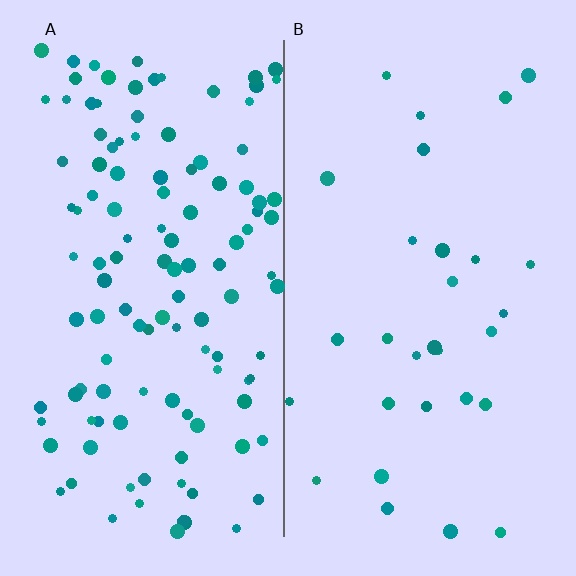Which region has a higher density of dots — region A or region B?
A (the left).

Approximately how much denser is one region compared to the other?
Approximately 4.0× — region A over region B.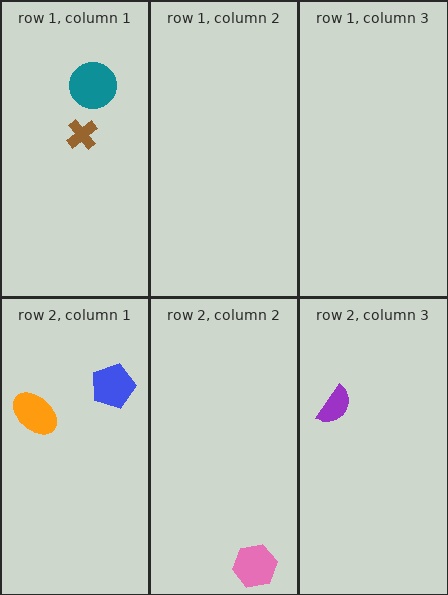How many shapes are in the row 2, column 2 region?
1.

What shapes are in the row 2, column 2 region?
The pink hexagon.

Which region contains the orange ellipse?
The row 2, column 1 region.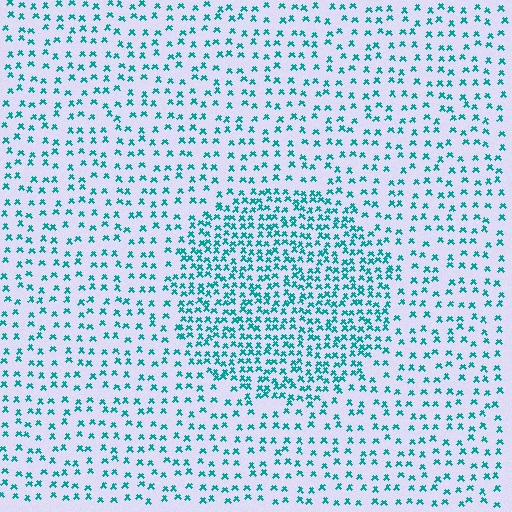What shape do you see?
I see a circle.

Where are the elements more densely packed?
The elements are more densely packed inside the circle boundary.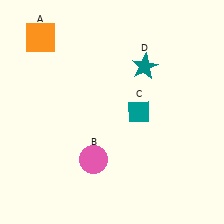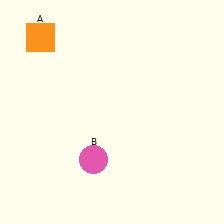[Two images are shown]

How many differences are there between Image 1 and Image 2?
There are 2 differences between the two images.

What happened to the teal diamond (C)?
The teal diamond (C) was removed in Image 2. It was in the top-right area of Image 1.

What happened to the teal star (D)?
The teal star (D) was removed in Image 2. It was in the top-right area of Image 1.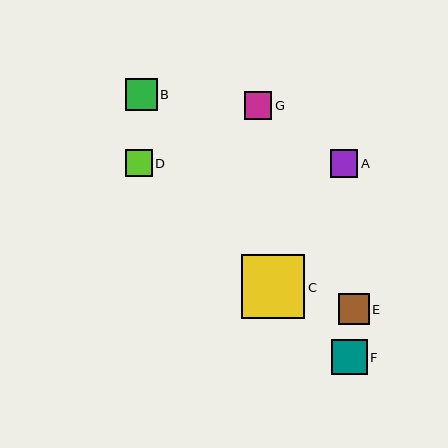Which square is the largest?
Square C is the largest with a size of approximately 64 pixels.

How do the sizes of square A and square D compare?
Square A and square D are approximately the same size.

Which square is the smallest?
Square D is the smallest with a size of approximately 27 pixels.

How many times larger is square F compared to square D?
Square F is approximately 1.3 times the size of square D.